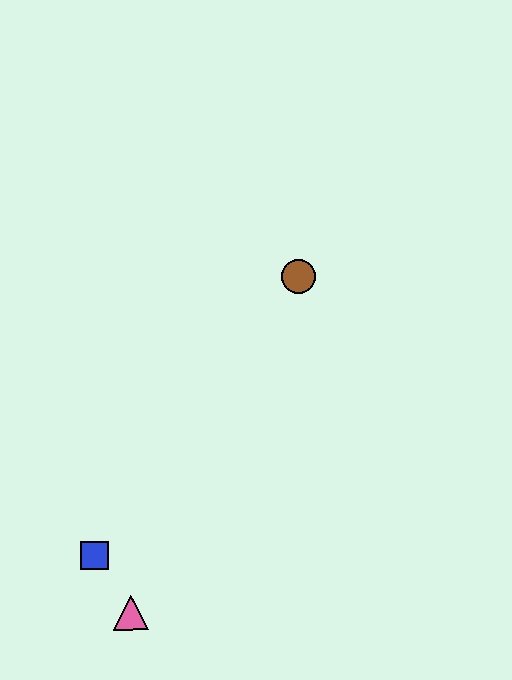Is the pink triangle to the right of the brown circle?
No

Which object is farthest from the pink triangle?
The brown circle is farthest from the pink triangle.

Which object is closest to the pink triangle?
The blue square is closest to the pink triangle.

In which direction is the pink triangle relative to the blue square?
The pink triangle is below the blue square.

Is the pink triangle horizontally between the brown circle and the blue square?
Yes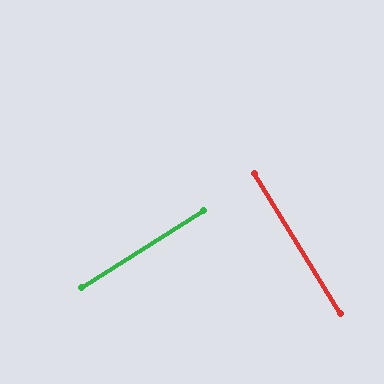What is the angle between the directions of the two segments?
Approximately 89 degrees.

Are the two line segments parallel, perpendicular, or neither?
Perpendicular — they meet at approximately 89°.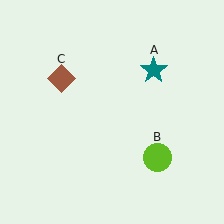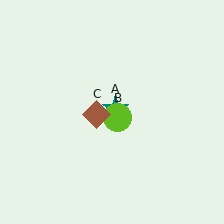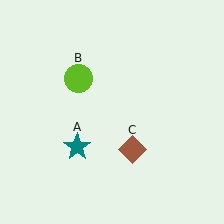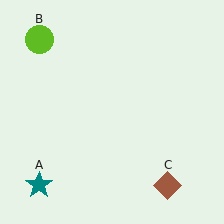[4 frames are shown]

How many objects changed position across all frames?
3 objects changed position: teal star (object A), lime circle (object B), brown diamond (object C).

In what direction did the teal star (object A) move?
The teal star (object A) moved down and to the left.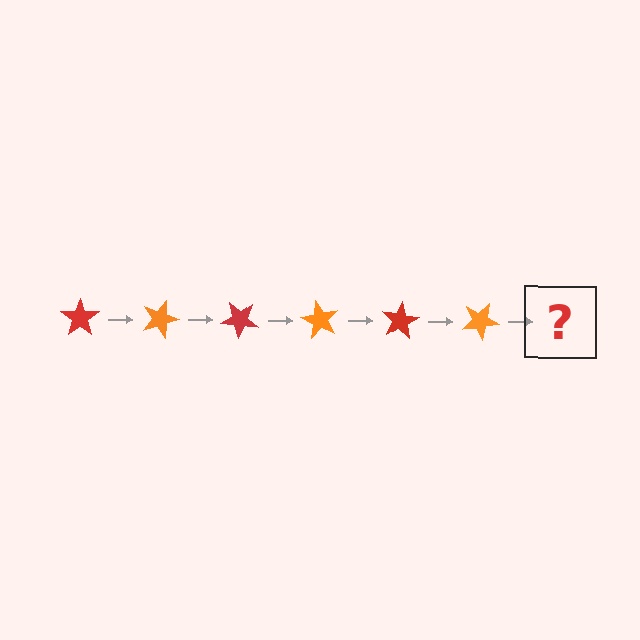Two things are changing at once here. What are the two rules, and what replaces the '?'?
The two rules are that it rotates 20 degrees each step and the color cycles through red and orange. The '?' should be a red star, rotated 120 degrees from the start.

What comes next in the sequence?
The next element should be a red star, rotated 120 degrees from the start.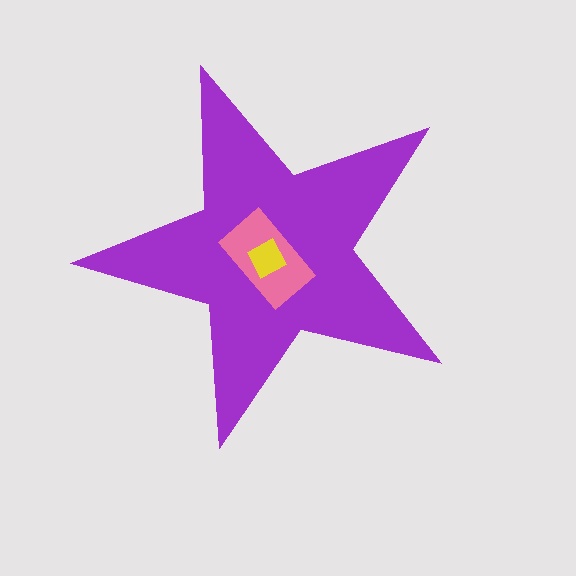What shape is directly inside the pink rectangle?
The yellow diamond.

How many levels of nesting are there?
3.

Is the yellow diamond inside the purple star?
Yes.